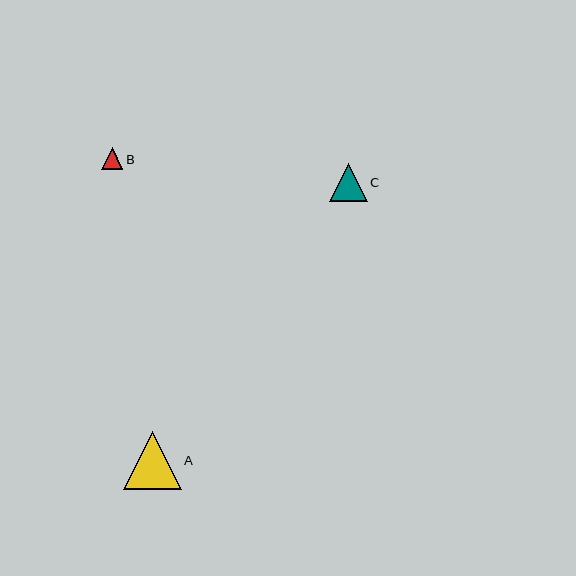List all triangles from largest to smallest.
From largest to smallest: A, C, B.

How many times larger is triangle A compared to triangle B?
Triangle A is approximately 2.7 times the size of triangle B.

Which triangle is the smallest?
Triangle B is the smallest with a size of approximately 21 pixels.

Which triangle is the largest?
Triangle A is the largest with a size of approximately 58 pixels.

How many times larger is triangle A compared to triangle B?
Triangle A is approximately 2.7 times the size of triangle B.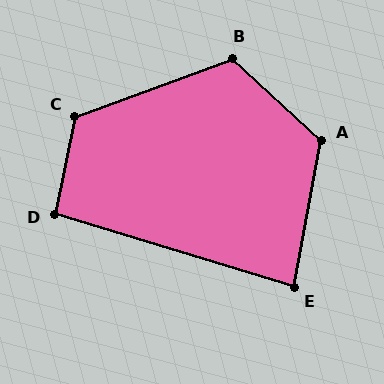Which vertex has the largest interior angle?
A, at approximately 122 degrees.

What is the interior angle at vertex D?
Approximately 95 degrees (obtuse).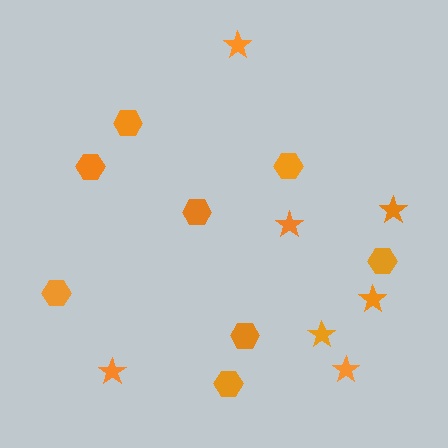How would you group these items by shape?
There are 2 groups: one group of hexagons (8) and one group of stars (7).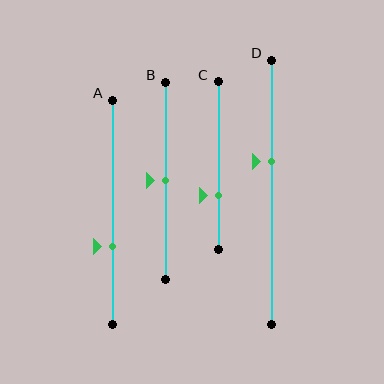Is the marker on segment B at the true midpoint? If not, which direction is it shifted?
Yes, the marker on segment B is at the true midpoint.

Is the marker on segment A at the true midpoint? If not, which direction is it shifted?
No, the marker on segment A is shifted downward by about 15% of the segment length.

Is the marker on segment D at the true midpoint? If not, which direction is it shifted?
No, the marker on segment D is shifted upward by about 12% of the segment length.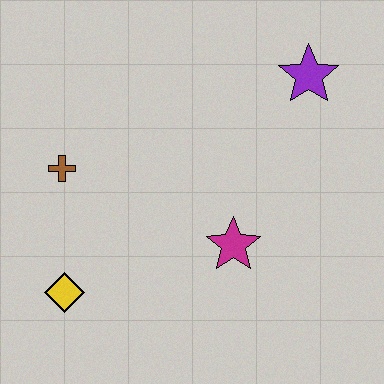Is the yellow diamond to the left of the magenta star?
Yes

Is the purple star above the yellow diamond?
Yes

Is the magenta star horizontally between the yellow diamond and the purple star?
Yes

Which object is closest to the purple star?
The magenta star is closest to the purple star.